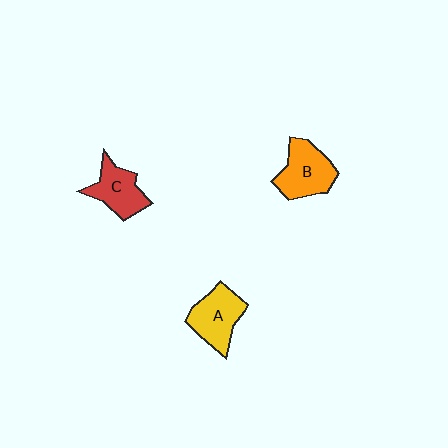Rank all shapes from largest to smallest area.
From largest to smallest: B (orange), A (yellow), C (red).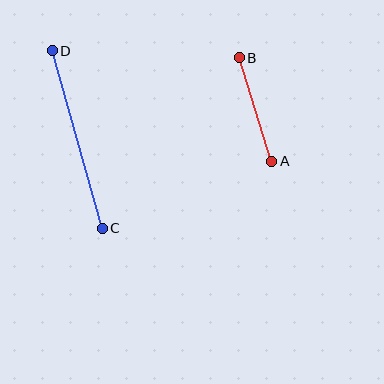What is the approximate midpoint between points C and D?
The midpoint is at approximately (77, 139) pixels.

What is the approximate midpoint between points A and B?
The midpoint is at approximately (256, 109) pixels.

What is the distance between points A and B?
The distance is approximately 109 pixels.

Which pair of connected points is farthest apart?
Points C and D are farthest apart.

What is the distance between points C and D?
The distance is approximately 184 pixels.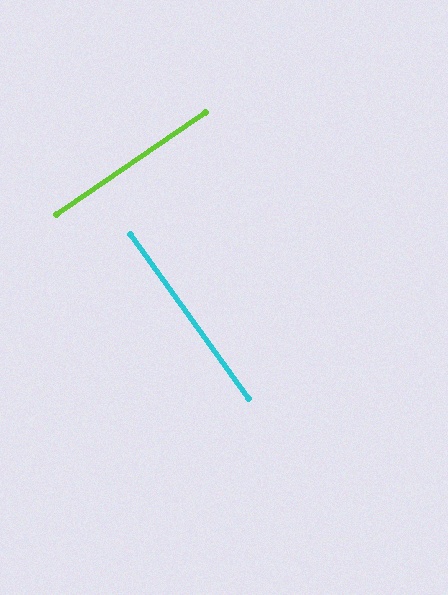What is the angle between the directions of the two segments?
Approximately 89 degrees.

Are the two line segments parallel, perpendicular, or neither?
Perpendicular — they meet at approximately 89°.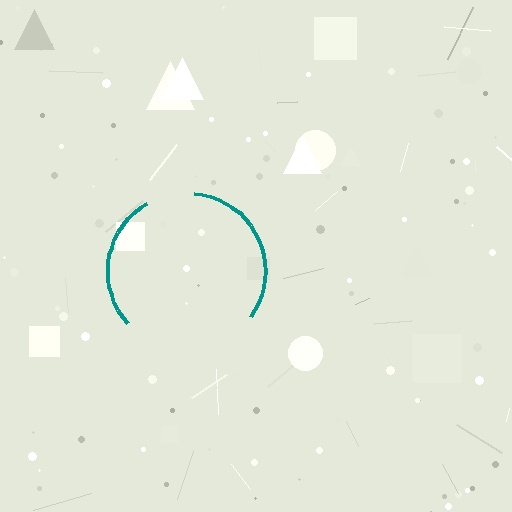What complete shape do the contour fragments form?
The contour fragments form a circle.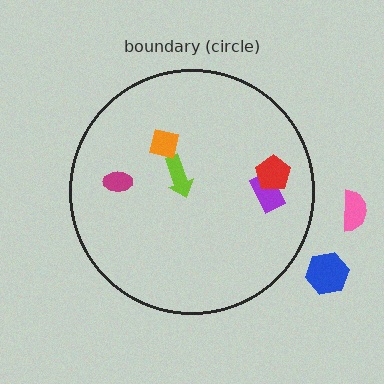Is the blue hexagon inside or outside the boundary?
Outside.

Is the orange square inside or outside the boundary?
Inside.